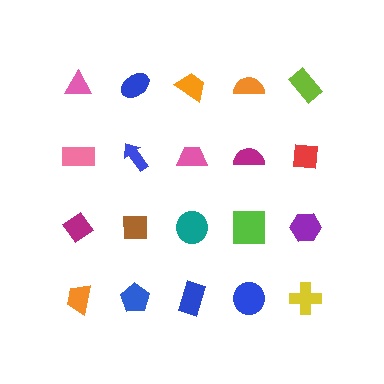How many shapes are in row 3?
5 shapes.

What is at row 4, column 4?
A blue circle.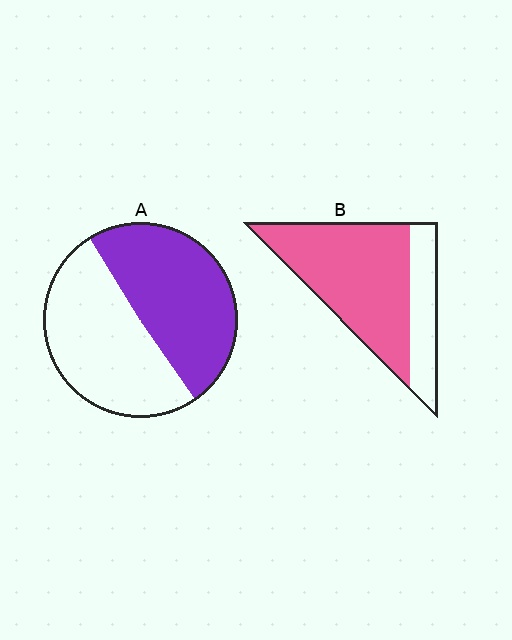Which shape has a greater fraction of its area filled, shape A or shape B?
Shape B.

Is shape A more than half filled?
Roughly half.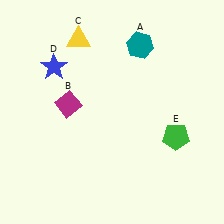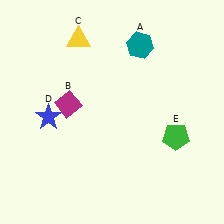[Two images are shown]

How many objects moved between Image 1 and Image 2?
1 object moved between the two images.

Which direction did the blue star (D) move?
The blue star (D) moved down.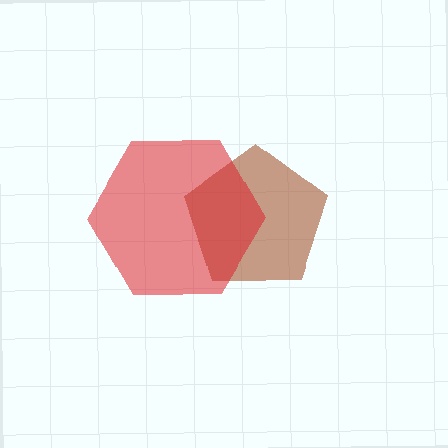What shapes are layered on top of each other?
The layered shapes are: a brown pentagon, a red hexagon.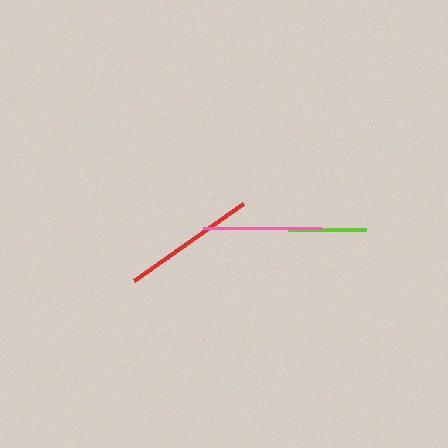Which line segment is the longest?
The red line is the longest at approximately 133 pixels.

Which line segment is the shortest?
The lime line is the shortest at approximately 78 pixels.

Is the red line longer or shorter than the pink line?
The red line is longer than the pink line.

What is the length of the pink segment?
The pink segment is approximately 118 pixels long.